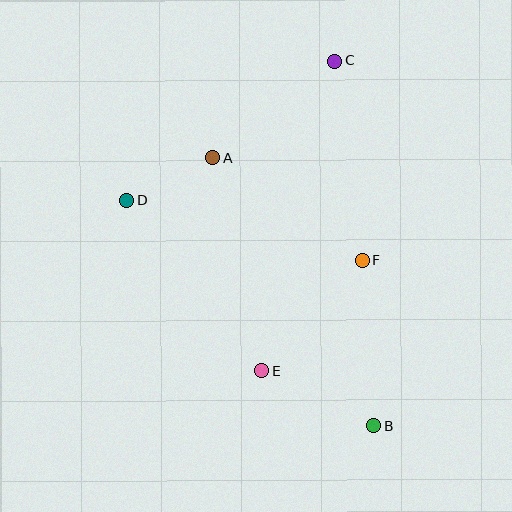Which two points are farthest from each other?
Points B and C are farthest from each other.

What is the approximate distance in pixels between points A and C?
The distance between A and C is approximately 156 pixels.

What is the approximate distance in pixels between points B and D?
The distance between B and D is approximately 335 pixels.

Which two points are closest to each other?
Points A and D are closest to each other.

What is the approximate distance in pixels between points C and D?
The distance between C and D is approximately 251 pixels.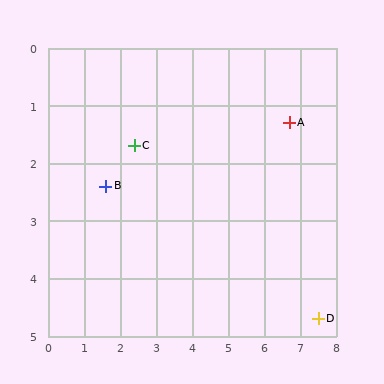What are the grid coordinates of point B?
Point B is at approximately (1.6, 2.4).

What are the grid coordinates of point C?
Point C is at approximately (2.4, 1.7).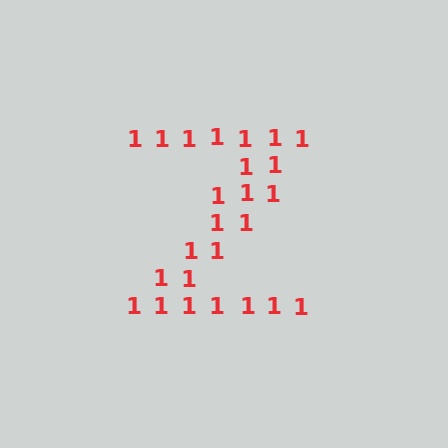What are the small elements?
The small elements are digit 1's.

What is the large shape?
The large shape is the letter Z.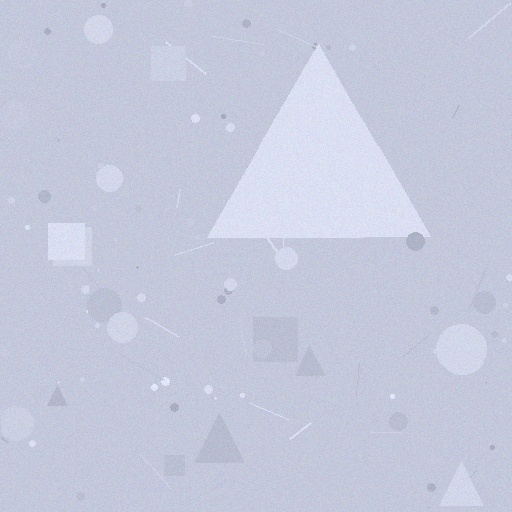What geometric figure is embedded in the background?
A triangle is embedded in the background.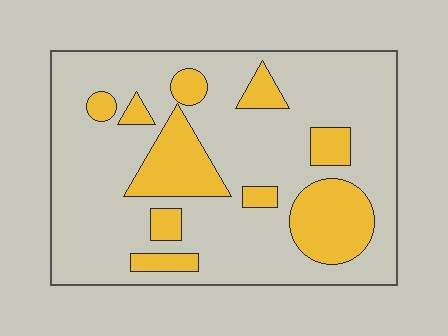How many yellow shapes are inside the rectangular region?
10.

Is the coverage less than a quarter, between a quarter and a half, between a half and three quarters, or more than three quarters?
Less than a quarter.